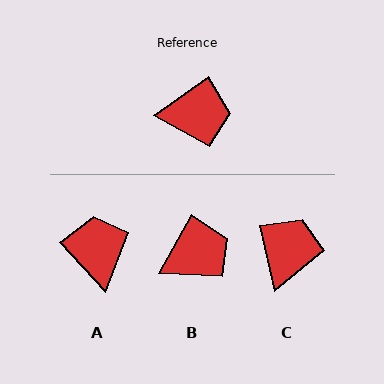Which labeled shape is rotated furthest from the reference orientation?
A, about 98 degrees away.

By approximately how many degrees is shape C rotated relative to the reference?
Approximately 68 degrees counter-clockwise.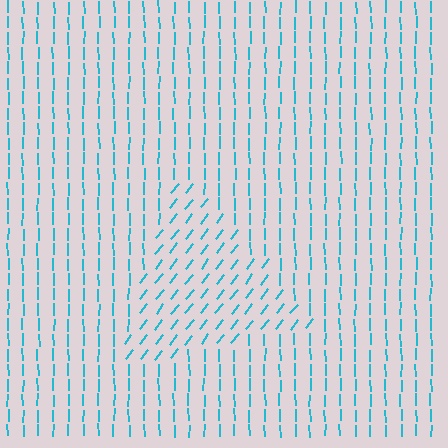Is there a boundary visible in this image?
Yes, there is a texture boundary formed by a change in line orientation.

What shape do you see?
I see a triangle.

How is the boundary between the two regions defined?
The boundary is defined purely by a change in line orientation (approximately 39 degrees difference). All lines are the same color and thickness.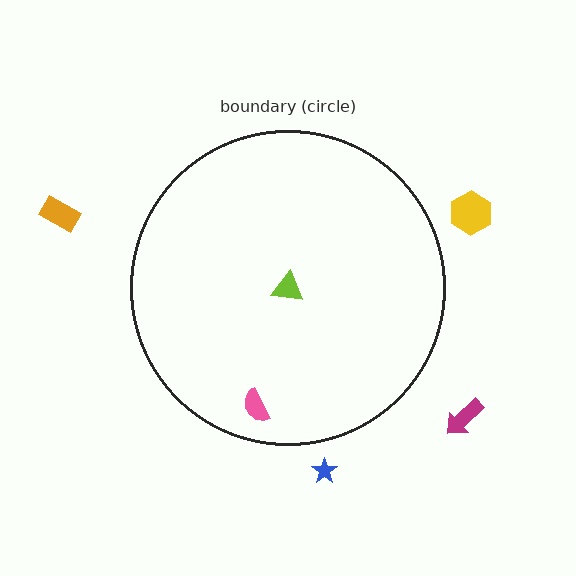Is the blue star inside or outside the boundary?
Outside.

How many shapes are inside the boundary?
2 inside, 4 outside.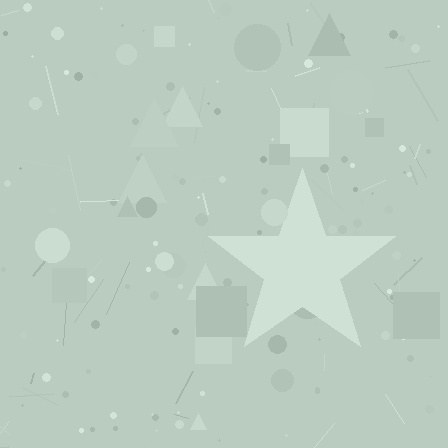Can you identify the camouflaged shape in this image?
The camouflaged shape is a star.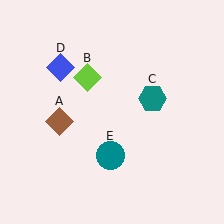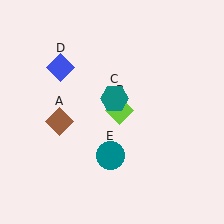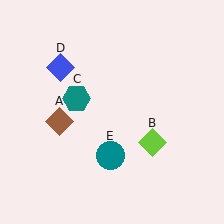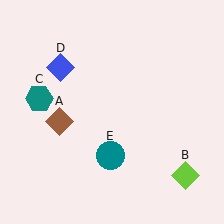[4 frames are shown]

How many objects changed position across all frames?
2 objects changed position: lime diamond (object B), teal hexagon (object C).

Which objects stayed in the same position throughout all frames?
Brown diamond (object A) and blue diamond (object D) and teal circle (object E) remained stationary.